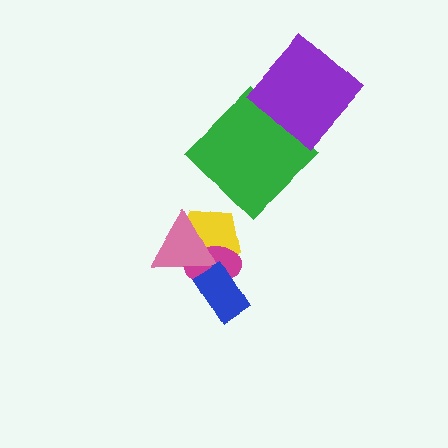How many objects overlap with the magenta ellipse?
3 objects overlap with the magenta ellipse.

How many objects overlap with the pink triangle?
2 objects overlap with the pink triangle.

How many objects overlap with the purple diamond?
0 objects overlap with the purple diamond.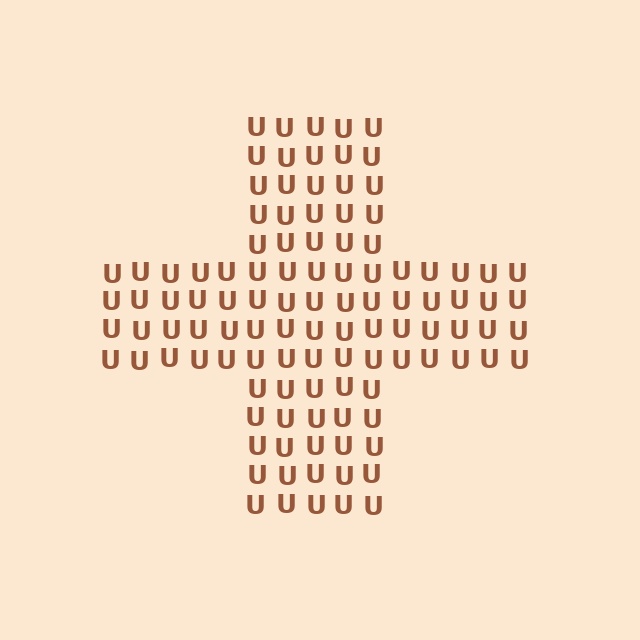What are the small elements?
The small elements are letter U's.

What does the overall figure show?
The overall figure shows a cross.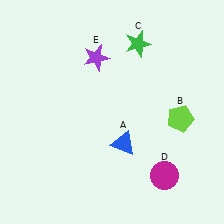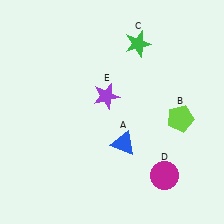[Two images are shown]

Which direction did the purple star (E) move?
The purple star (E) moved down.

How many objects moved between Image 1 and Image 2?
1 object moved between the two images.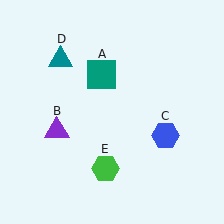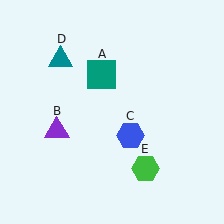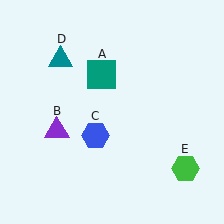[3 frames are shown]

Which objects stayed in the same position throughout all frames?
Teal square (object A) and purple triangle (object B) and teal triangle (object D) remained stationary.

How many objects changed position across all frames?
2 objects changed position: blue hexagon (object C), green hexagon (object E).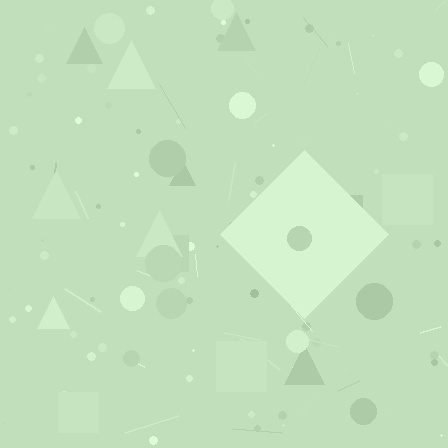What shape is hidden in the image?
A diamond is hidden in the image.